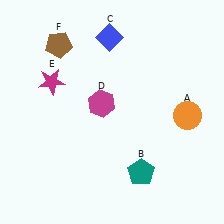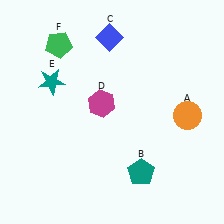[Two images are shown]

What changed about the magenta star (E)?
In Image 1, E is magenta. In Image 2, it changed to teal.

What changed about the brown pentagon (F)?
In Image 1, F is brown. In Image 2, it changed to green.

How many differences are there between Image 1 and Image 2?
There are 2 differences between the two images.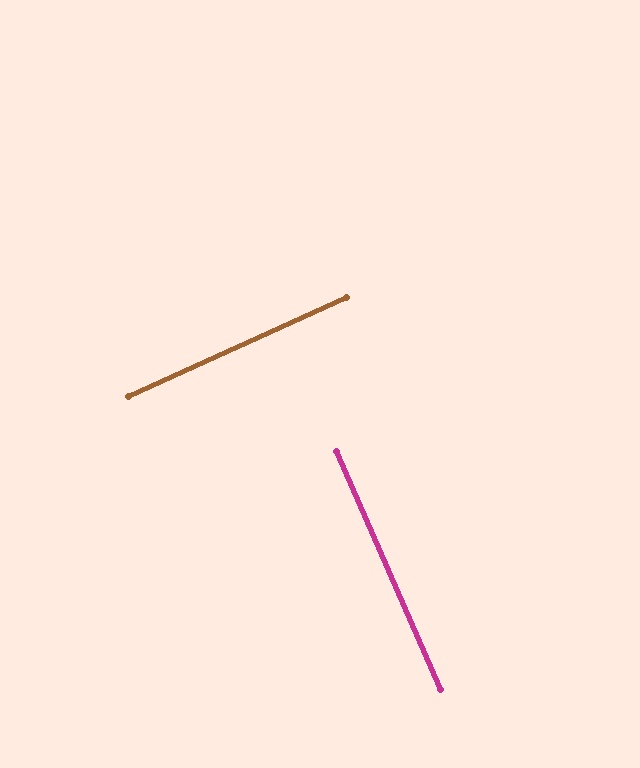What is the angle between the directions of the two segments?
Approximately 89 degrees.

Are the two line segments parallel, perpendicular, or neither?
Perpendicular — they meet at approximately 89°.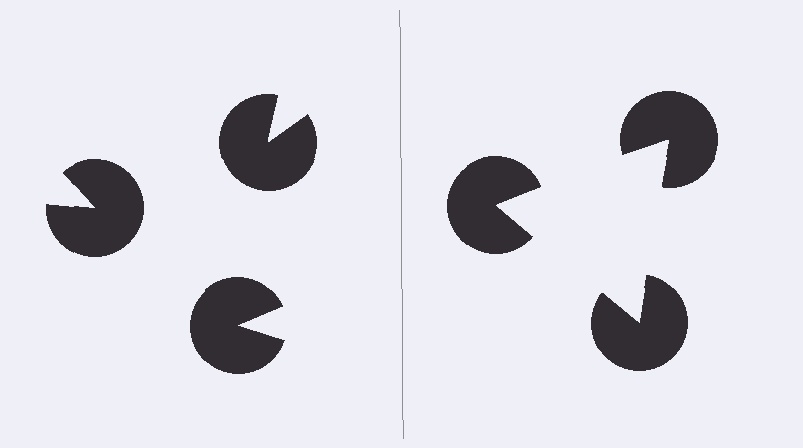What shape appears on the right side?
An illusory triangle.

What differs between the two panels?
The pac-man discs are positioned identically on both sides; only the wedge orientations differ. On the right they align to a triangle; on the left they are misaligned.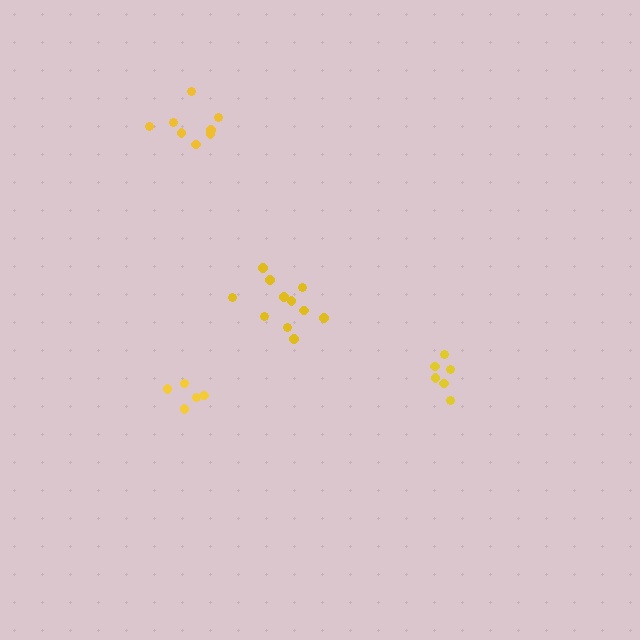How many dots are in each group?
Group 1: 11 dots, Group 2: 8 dots, Group 3: 5 dots, Group 4: 6 dots (30 total).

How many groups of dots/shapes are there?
There are 4 groups.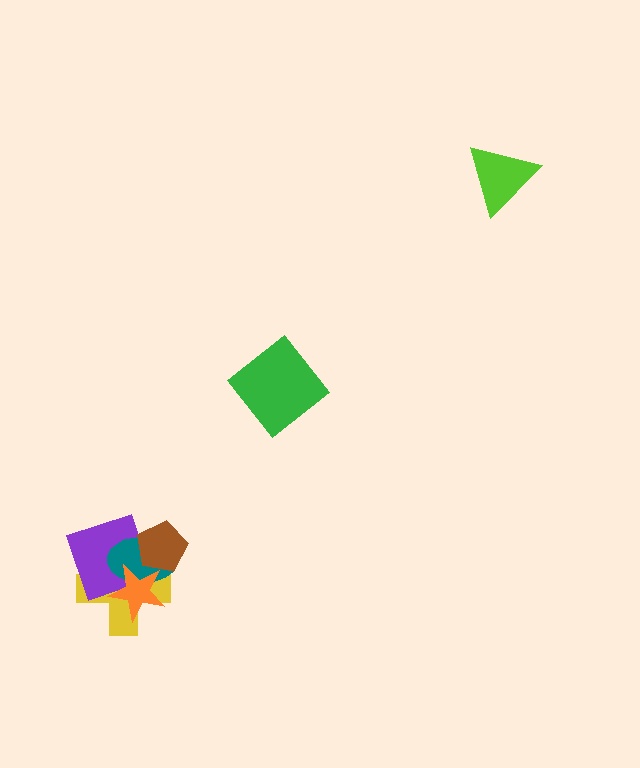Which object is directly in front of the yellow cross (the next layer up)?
The purple square is directly in front of the yellow cross.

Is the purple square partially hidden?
Yes, it is partially covered by another shape.